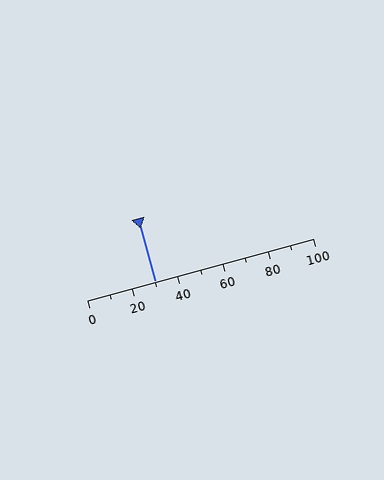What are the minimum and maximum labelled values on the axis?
The axis runs from 0 to 100.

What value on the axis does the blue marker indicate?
The marker indicates approximately 30.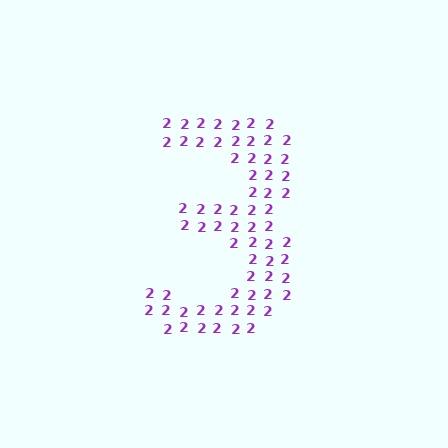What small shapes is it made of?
It is made of small digit 2's.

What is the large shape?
The large shape is the digit 3.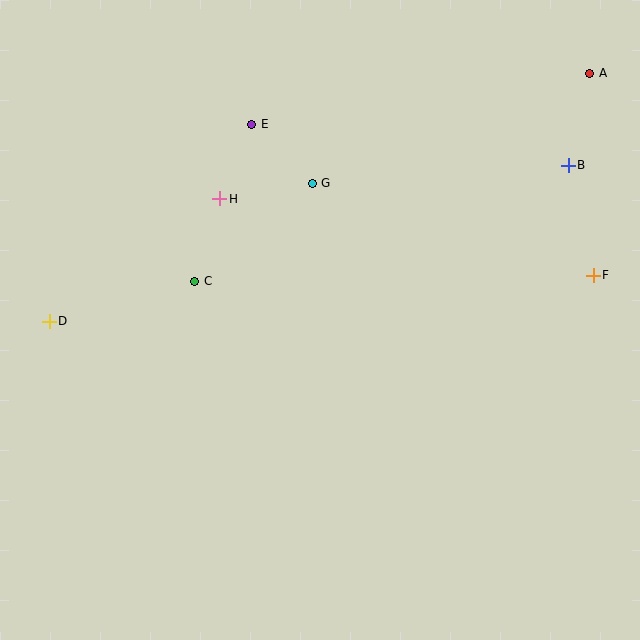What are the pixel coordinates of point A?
Point A is at (590, 73).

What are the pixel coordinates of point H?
Point H is at (220, 199).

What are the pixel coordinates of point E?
Point E is at (252, 124).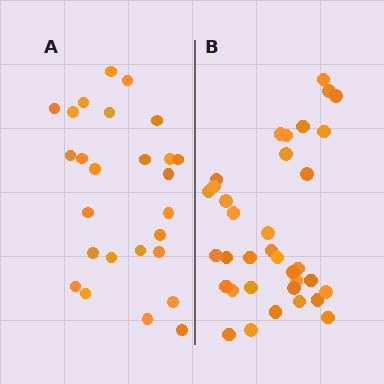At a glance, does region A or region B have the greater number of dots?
Region B (the right region) has more dots.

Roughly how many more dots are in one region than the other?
Region B has roughly 8 or so more dots than region A.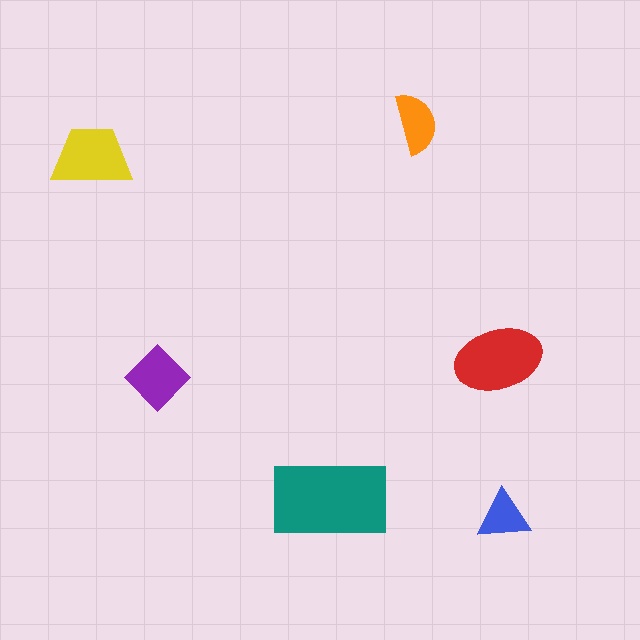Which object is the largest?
The teal rectangle.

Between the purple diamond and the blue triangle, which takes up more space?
The purple diamond.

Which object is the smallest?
The blue triangle.